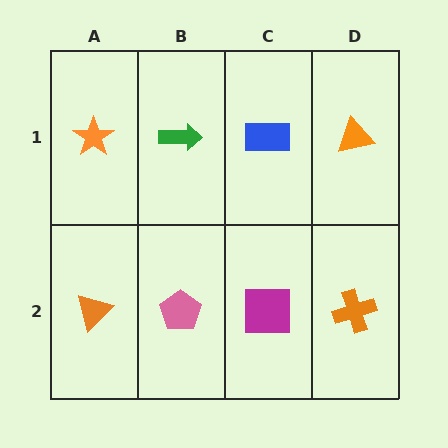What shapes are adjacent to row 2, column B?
A green arrow (row 1, column B), an orange triangle (row 2, column A), a magenta square (row 2, column C).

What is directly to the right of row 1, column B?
A blue rectangle.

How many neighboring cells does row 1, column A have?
2.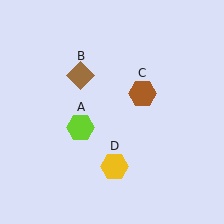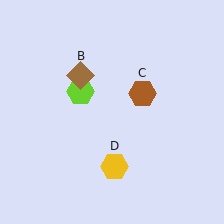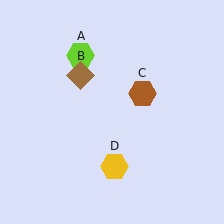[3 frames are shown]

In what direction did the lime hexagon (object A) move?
The lime hexagon (object A) moved up.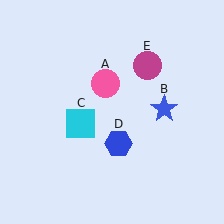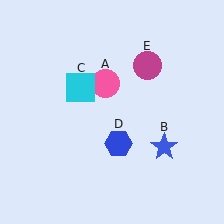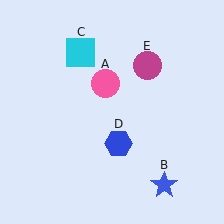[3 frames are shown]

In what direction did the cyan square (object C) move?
The cyan square (object C) moved up.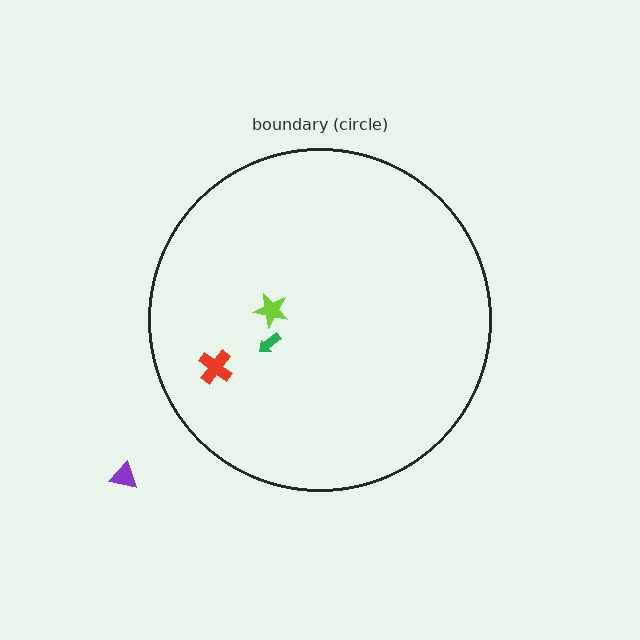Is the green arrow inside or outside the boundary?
Inside.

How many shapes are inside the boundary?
3 inside, 1 outside.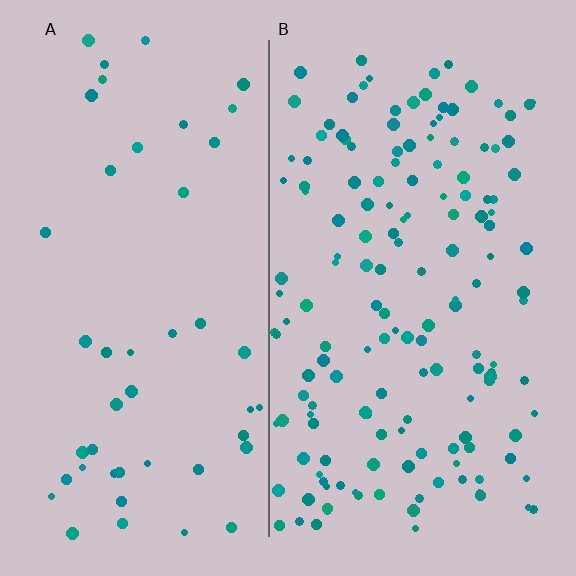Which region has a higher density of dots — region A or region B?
B (the right).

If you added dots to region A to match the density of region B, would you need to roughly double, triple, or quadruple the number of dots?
Approximately triple.